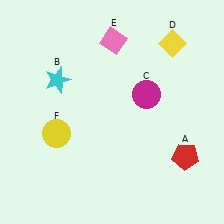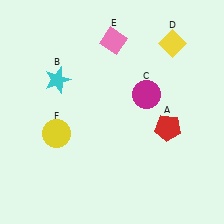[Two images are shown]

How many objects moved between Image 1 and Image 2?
1 object moved between the two images.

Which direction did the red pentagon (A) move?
The red pentagon (A) moved up.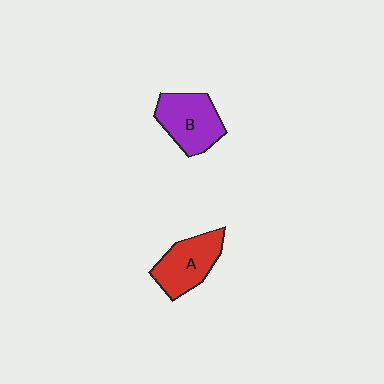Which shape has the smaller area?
Shape A (red).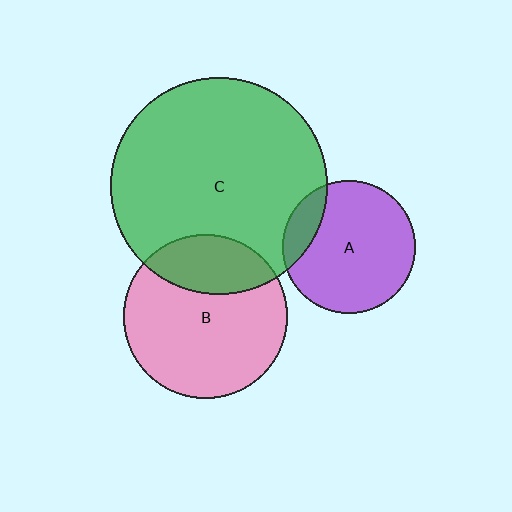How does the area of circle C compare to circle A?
Approximately 2.7 times.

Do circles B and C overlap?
Yes.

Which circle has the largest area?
Circle C (green).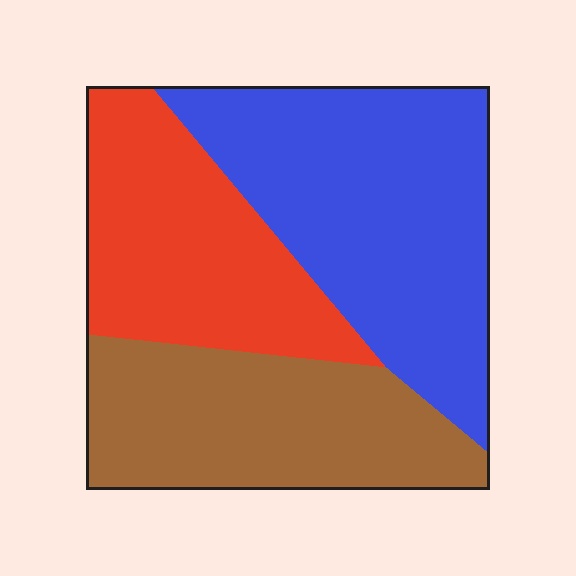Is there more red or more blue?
Blue.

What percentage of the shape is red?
Red covers about 30% of the shape.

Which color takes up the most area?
Blue, at roughly 40%.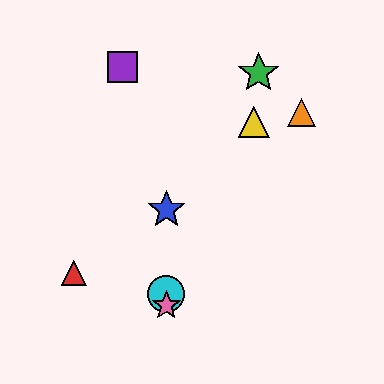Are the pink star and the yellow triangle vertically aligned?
No, the pink star is at x≈166 and the yellow triangle is at x≈254.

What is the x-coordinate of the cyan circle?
The cyan circle is at x≈166.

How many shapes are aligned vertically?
3 shapes (the blue star, the cyan circle, the pink star) are aligned vertically.